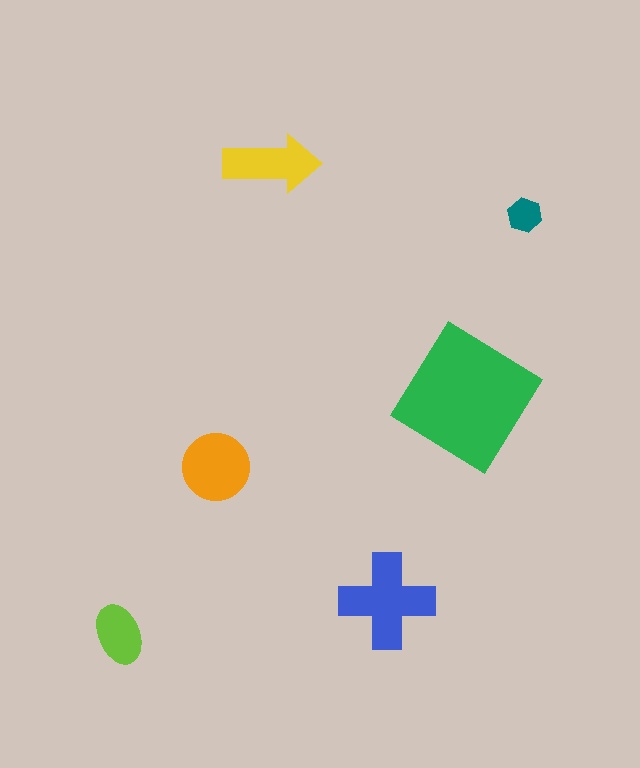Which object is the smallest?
The teal hexagon.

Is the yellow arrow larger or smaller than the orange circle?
Smaller.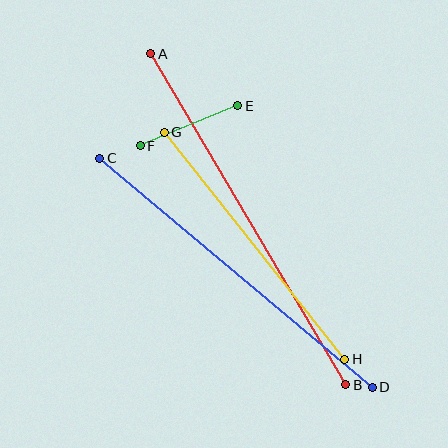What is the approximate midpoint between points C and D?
The midpoint is at approximately (236, 273) pixels.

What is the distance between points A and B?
The distance is approximately 384 pixels.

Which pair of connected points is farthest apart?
Points A and B are farthest apart.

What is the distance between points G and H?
The distance is approximately 290 pixels.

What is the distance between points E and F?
The distance is approximately 105 pixels.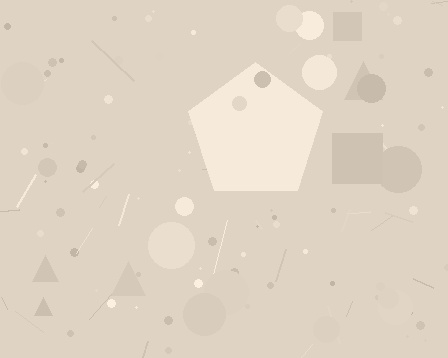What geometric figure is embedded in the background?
A pentagon is embedded in the background.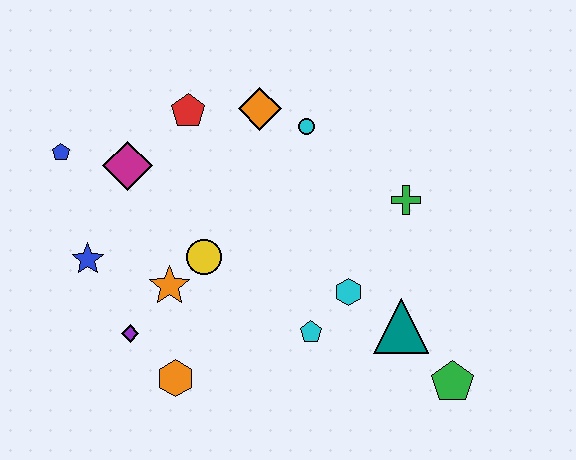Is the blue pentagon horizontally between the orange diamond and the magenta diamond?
No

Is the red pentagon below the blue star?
No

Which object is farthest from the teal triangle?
The blue pentagon is farthest from the teal triangle.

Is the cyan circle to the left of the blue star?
No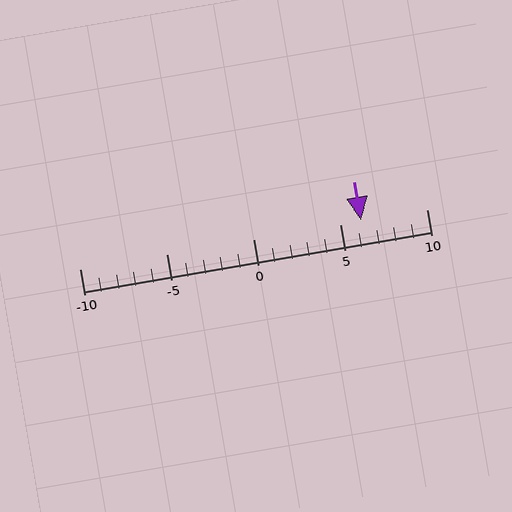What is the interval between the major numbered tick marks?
The major tick marks are spaced 5 units apart.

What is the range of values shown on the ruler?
The ruler shows values from -10 to 10.